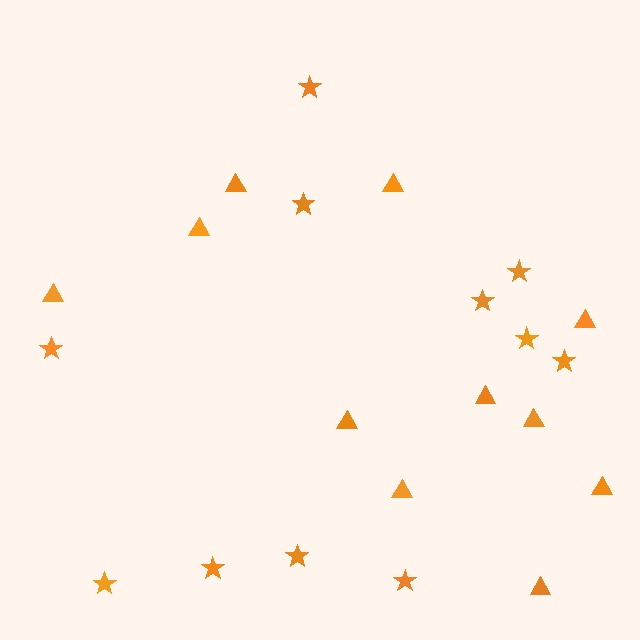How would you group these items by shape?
There are 2 groups: one group of triangles (11) and one group of stars (11).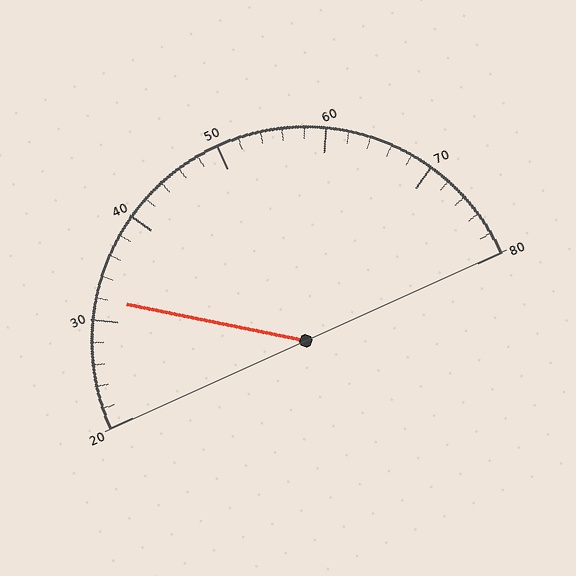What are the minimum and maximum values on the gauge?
The gauge ranges from 20 to 80.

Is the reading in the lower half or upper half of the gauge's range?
The reading is in the lower half of the range (20 to 80).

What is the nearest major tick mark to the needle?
The nearest major tick mark is 30.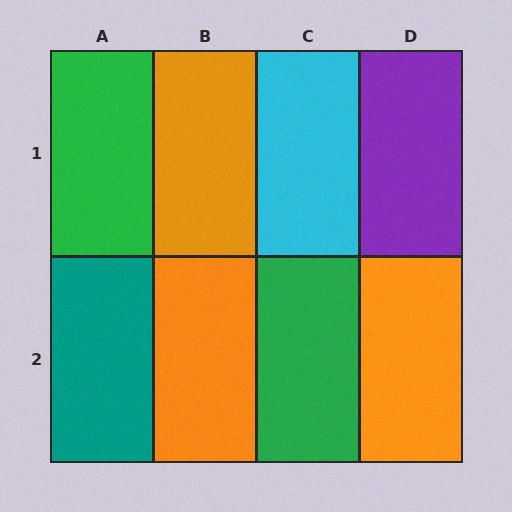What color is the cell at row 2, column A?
Teal.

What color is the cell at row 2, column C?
Green.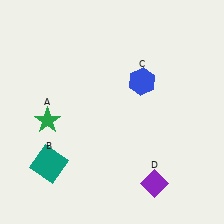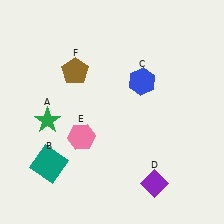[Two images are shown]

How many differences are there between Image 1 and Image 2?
There are 2 differences between the two images.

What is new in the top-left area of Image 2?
A brown pentagon (F) was added in the top-left area of Image 2.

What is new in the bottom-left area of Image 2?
A pink hexagon (E) was added in the bottom-left area of Image 2.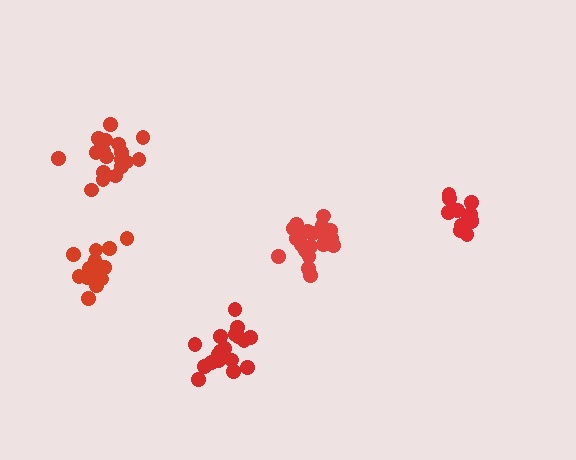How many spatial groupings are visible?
There are 5 spatial groupings.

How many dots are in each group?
Group 1: 19 dots, Group 2: 18 dots, Group 3: 19 dots, Group 4: 17 dots, Group 5: 15 dots (88 total).